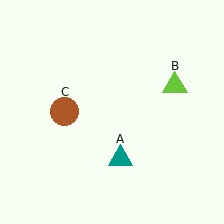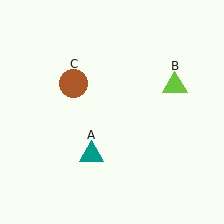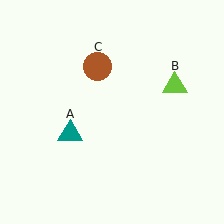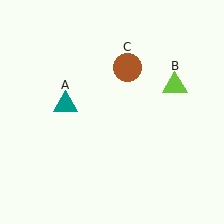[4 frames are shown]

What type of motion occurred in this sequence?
The teal triangle (object A), brown circle (object C) rotated clockwise around the center of the scene.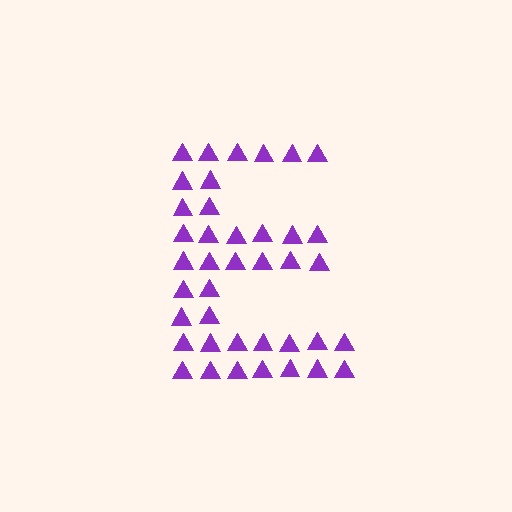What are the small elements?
The small elements are triangles.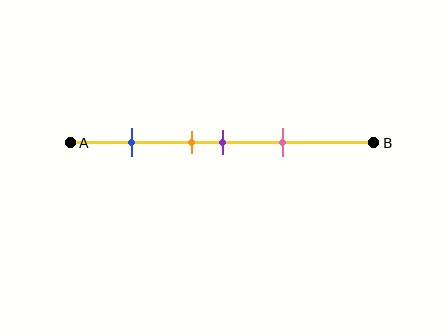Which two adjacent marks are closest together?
The orange and purple marks are the closest adjacent pair.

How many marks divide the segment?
There are 4 marks dividing the segment.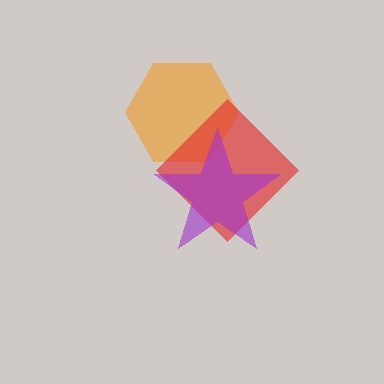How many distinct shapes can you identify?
There are 3 distinct shapes: an orange hexagon, a red diamond, a purple star.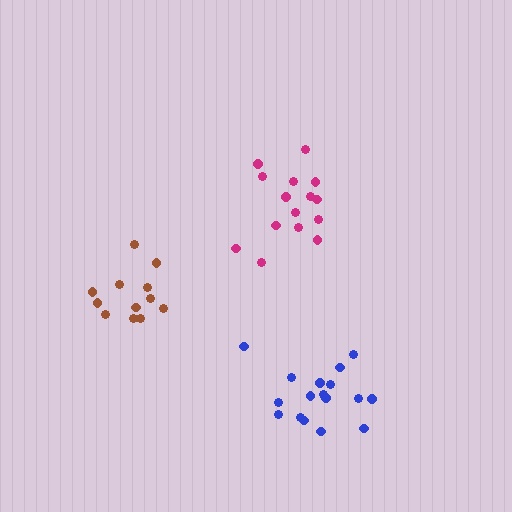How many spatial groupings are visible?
There are 3 spatial groupings.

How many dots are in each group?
Group 1: 12 dots, Group 2: 17 dots, Group 3: 15 dots (44 total).